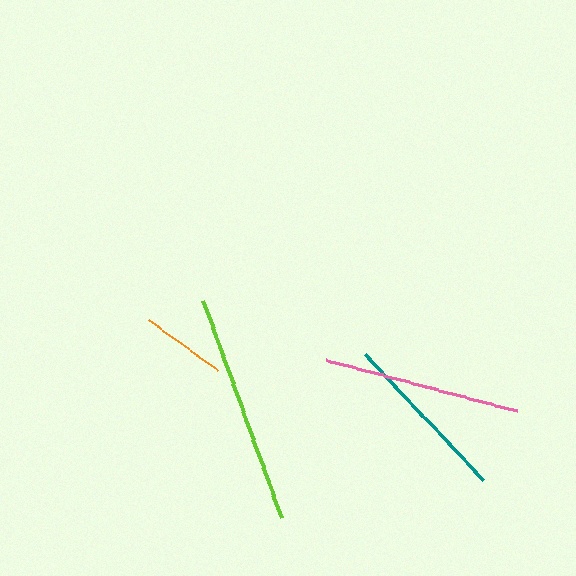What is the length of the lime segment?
The lime segment is approximately 230 pixels long.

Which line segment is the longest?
The lime line is the longest at approximately 230 pixels.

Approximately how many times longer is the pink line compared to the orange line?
The pink line is approximately 2.3 times the length of the orange line.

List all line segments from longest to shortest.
From longest to shortest: lime, pink, teal, orange.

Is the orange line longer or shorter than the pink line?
The pink line is longer than the orange line.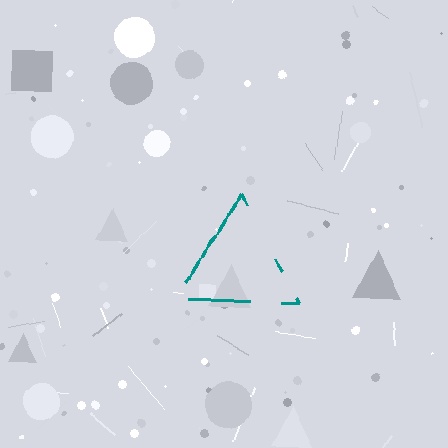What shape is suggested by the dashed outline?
The dashed outline suggests a triangle.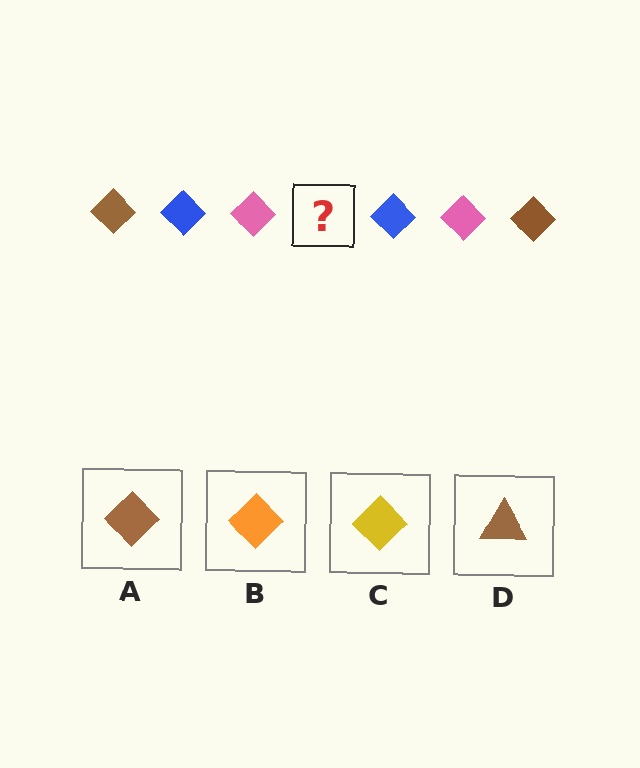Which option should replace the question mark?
Option A.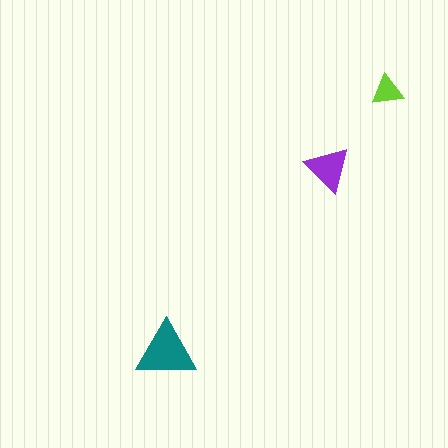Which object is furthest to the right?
The lime triangle is rightmost.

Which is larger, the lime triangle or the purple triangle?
The purple one.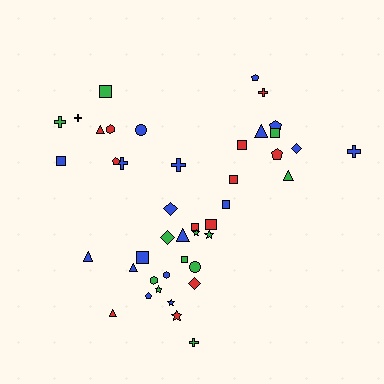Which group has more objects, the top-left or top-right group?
The top-right group.